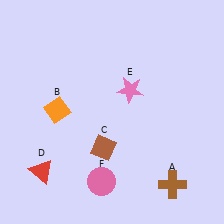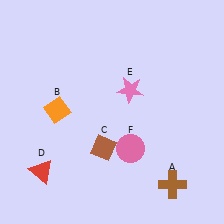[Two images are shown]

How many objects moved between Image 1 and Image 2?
1 object moved between the two images.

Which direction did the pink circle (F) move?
The pink circle (F) moved up.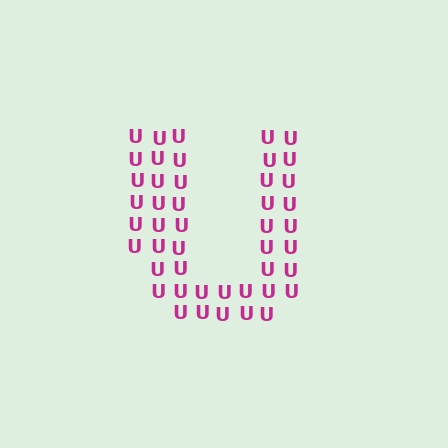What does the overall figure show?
The overall figure shows the letter U.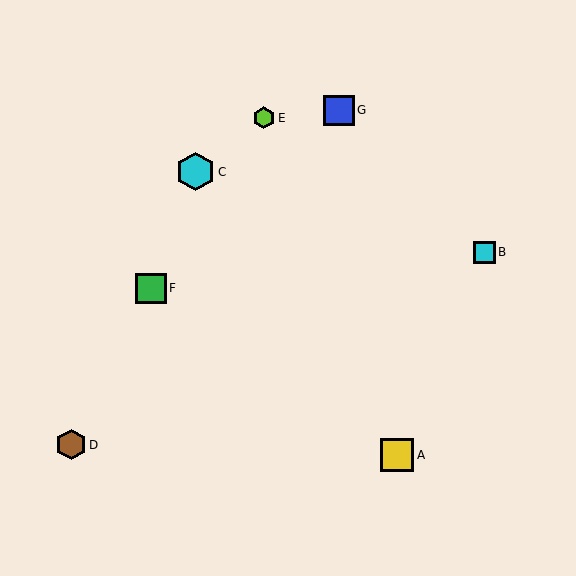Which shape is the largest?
The cyan hexagon (labeled C) is the largest.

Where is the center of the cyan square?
The center of the cyan square is at (484, 252).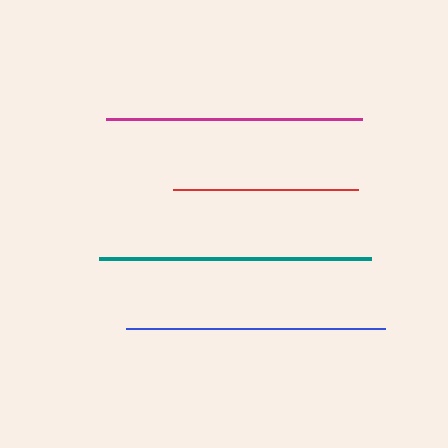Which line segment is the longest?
The teal line is the longest at approximately 272 pixels.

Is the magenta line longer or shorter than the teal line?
The teal line is longer than the magenta line.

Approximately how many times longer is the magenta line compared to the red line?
The magenta line is approximately 1.4 times the length of the red line.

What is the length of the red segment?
The red segment is approximately 184 pixels long.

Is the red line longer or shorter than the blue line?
The blue line is longer than the red line.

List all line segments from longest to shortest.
From longest to shortest: teal, blue, magenta, red.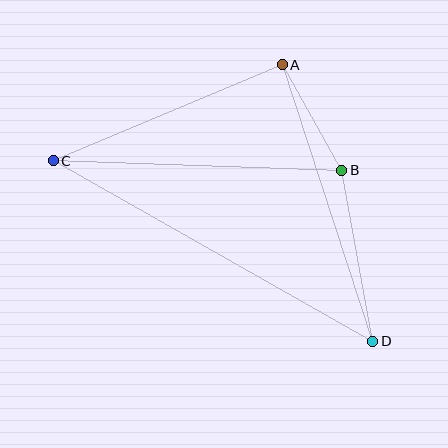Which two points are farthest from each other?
Points C and D are farthest from each other.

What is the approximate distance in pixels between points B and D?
The distance between B and D is approximately 174 pixels.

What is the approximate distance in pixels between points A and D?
The distance between A and D is approximately 291 pixels.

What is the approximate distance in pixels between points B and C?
The distance between B and C is approximately 289 pixels.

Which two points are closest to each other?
Points A and B are closest to each other.